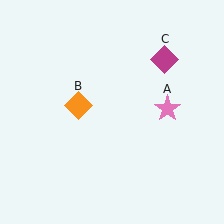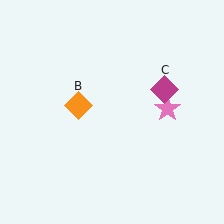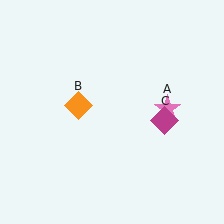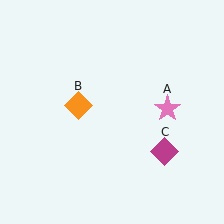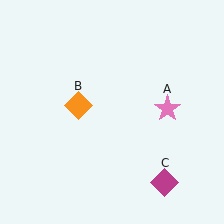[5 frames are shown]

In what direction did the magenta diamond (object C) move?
The magenta diamond (object C) moved down.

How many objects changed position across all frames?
1 object changed position: magenta diamond (object C).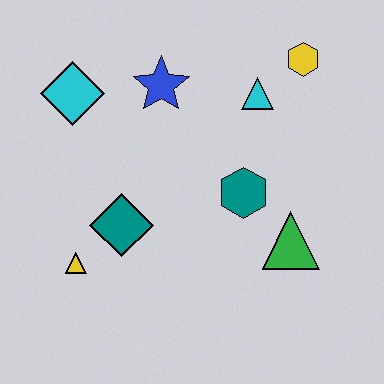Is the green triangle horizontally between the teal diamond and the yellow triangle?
No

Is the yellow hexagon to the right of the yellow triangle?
Yes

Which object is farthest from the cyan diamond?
The green triangle is farthest from the cyan diamond.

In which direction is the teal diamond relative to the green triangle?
The teal diamond is to the left of the green triangle.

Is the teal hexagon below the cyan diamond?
Yes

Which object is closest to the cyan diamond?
The blue star is closest to the cyan diamond.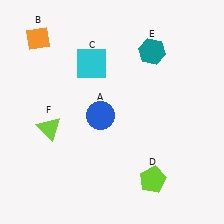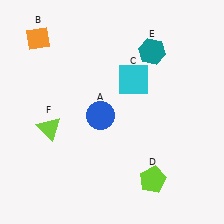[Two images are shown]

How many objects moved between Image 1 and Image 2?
1 object moved between the two images.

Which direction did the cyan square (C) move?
The cyan square (C) moved right.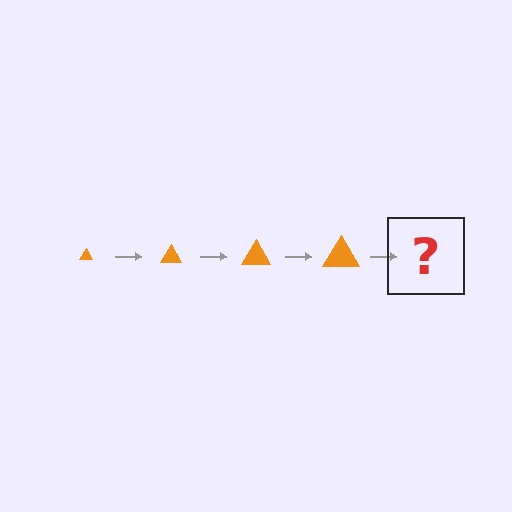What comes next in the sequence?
The next element should be an orange triangle, larger than the previous one.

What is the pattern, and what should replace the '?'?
The pattern is that the triangle gets progressively larger each step. The '?' should be an orange triangle, larger than the previous one.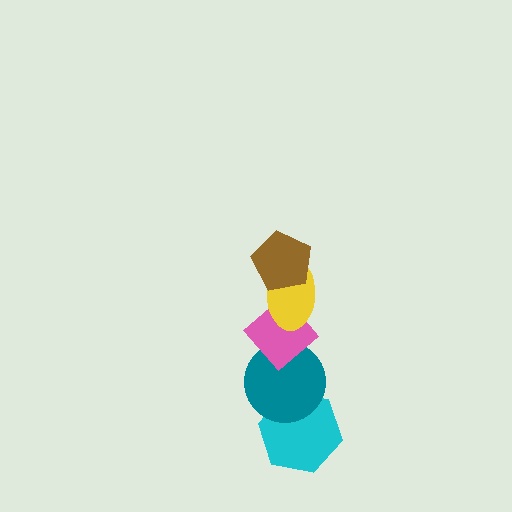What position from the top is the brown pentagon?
The brown pentagon is 1st from the top.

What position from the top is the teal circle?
The teal circle is 4th from the top.